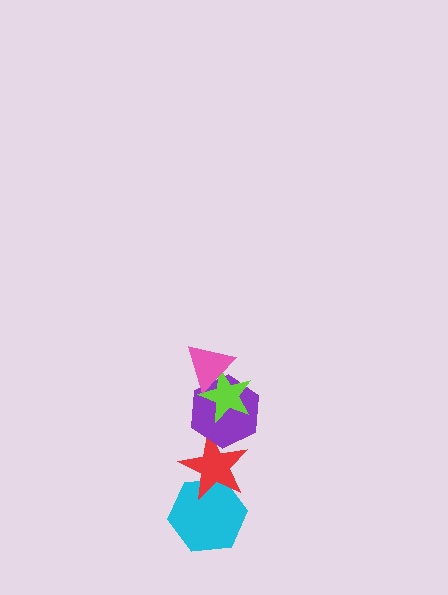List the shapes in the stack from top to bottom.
From top to bottom: the pink triangle, the lime star, the purple hexagon, the red star, the cyan hexagon.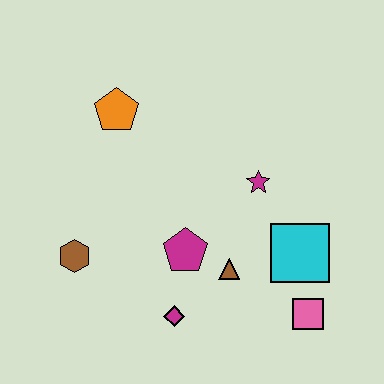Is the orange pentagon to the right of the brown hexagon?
Yes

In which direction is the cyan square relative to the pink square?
The cyan square is above the pink square.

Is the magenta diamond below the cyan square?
Yes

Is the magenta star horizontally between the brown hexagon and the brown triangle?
No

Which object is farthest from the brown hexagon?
The pink square is farthest from the brown hexagon.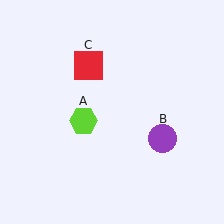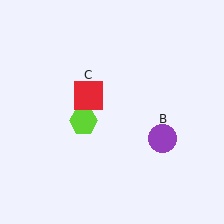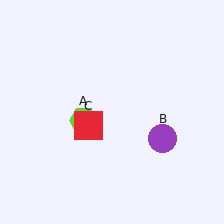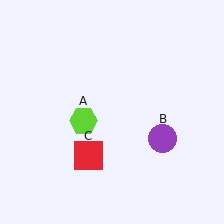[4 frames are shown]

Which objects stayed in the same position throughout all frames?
Lime hexagon (object A) and purple circle (object B) remained stationary.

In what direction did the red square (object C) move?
The red square (object C) moved down.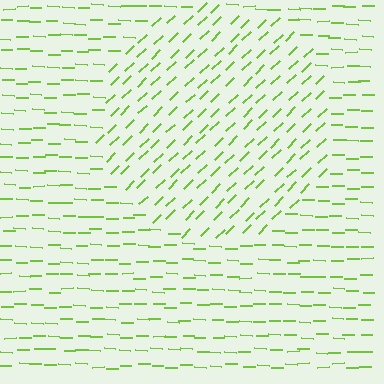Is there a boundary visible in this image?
Yes, there is a texture boundary formed by a change in line orientation.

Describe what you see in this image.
The image is filled with small lime line segments. A circle region in the image has lines oriented differently from the surrounding lines, creating a visible texture boundary.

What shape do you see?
I see a circle.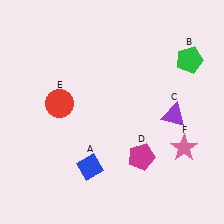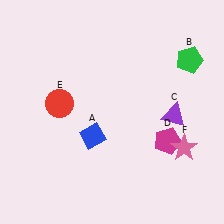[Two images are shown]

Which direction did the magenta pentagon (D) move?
The magenta pentagon (D) moved right.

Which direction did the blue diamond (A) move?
The blue diamond (A) moved up.